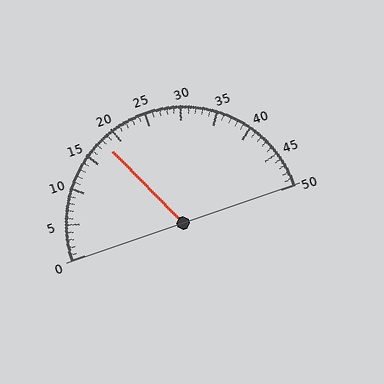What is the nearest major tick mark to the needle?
The nearest major tick mark is 20.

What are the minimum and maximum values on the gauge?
The gauge ranges from 0 to 50.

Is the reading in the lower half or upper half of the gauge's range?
The reading is in the lower half of the range (0 to 50).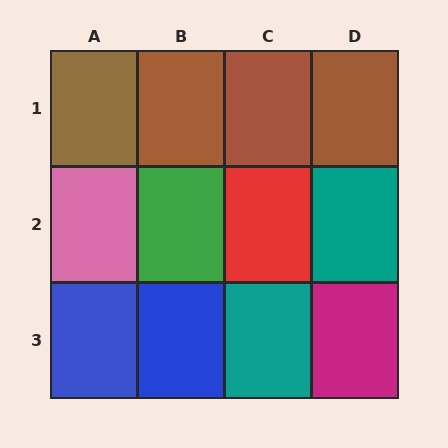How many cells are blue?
2 cells are blue.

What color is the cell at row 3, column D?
Magenta.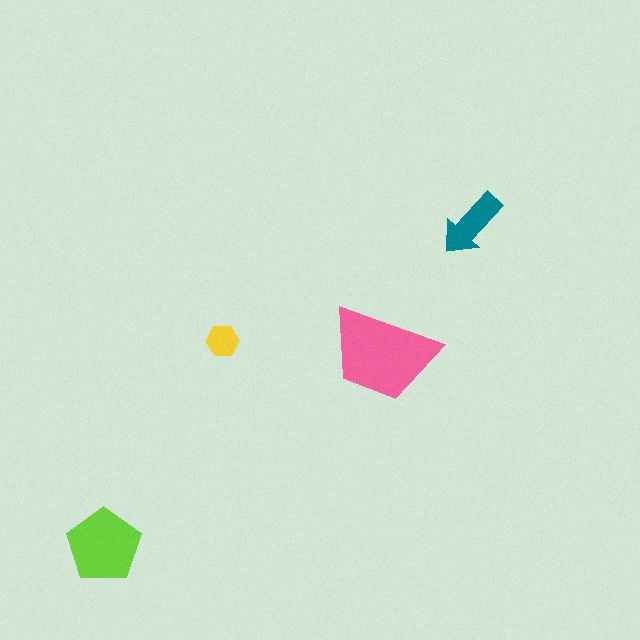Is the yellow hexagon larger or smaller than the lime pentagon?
Smaller.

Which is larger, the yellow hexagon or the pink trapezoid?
The pink trapezoid.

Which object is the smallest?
The yellow hexagon.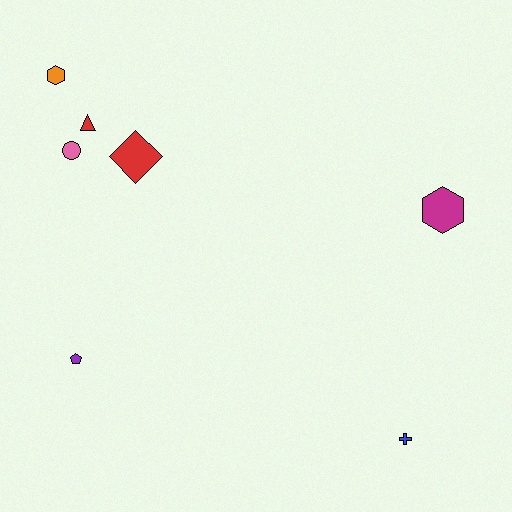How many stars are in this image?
There are no stars.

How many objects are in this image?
There are 7 objects.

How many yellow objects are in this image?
There are no yellow objects.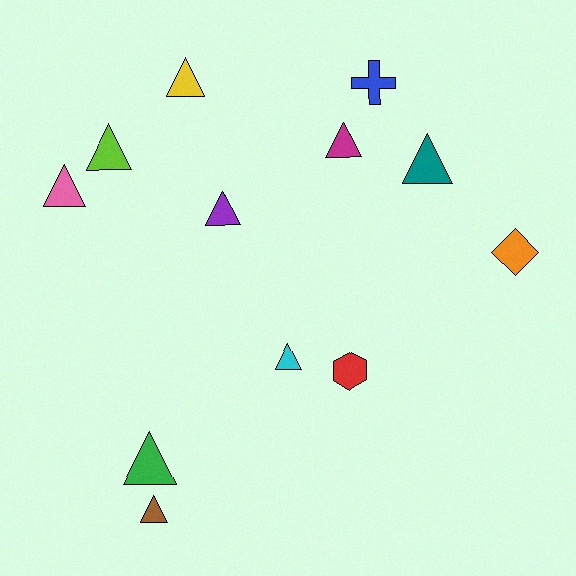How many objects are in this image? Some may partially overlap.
There are 12 objects.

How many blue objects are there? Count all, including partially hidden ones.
There is 1 blue object.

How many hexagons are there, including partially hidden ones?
There is 1 hexagon.